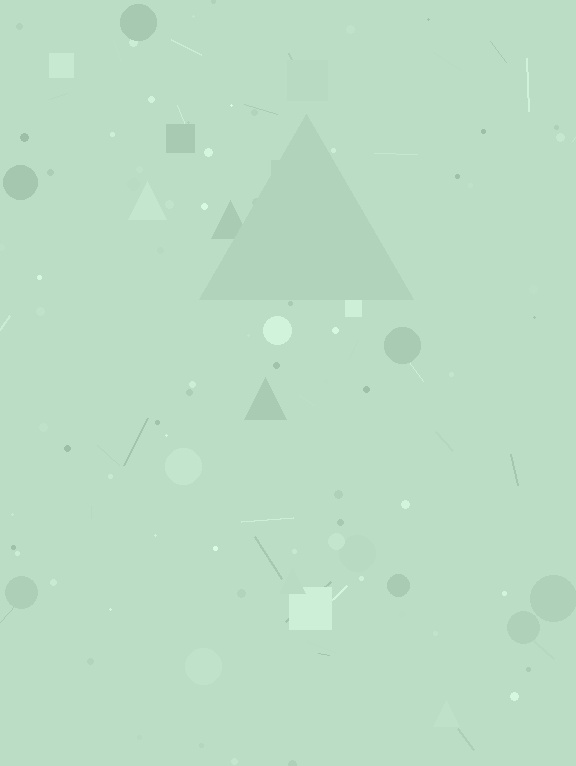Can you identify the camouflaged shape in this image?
The camouflaged shape is a triangle.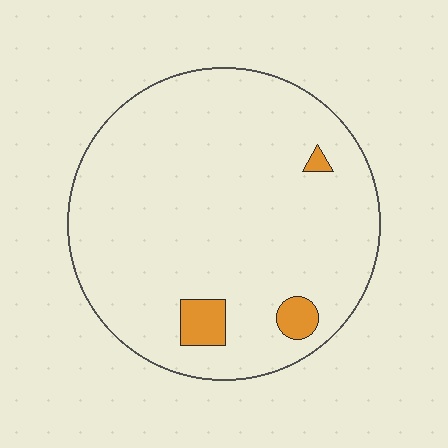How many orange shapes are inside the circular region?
3.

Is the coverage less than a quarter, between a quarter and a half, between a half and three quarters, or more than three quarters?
Less than a quarter.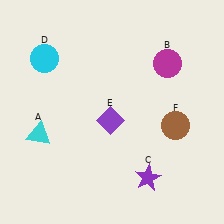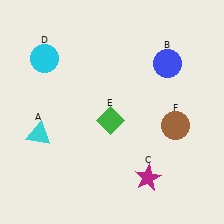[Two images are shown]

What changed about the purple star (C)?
In Image 1, C is purple. In Image 2, it changed to magenta.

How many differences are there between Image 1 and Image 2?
There are 3 differences between the two images.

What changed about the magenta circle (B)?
In Image 1, B is magenta. In Image 2, it changed to blue.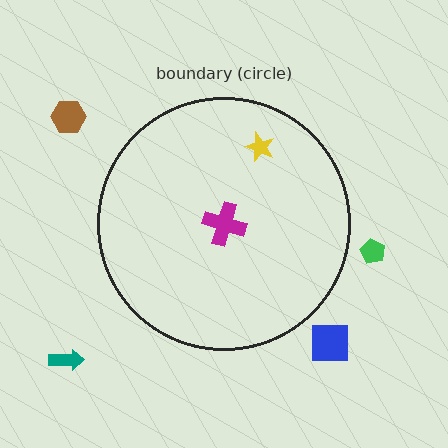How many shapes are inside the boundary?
2 inside, 4 outside.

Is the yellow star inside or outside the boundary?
Inside.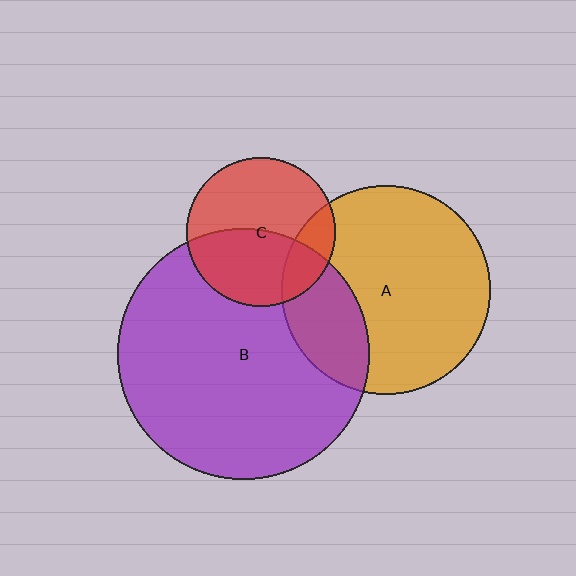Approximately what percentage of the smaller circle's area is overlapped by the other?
Approximately 45%.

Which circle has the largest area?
Circle B (purple).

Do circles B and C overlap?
Yes.